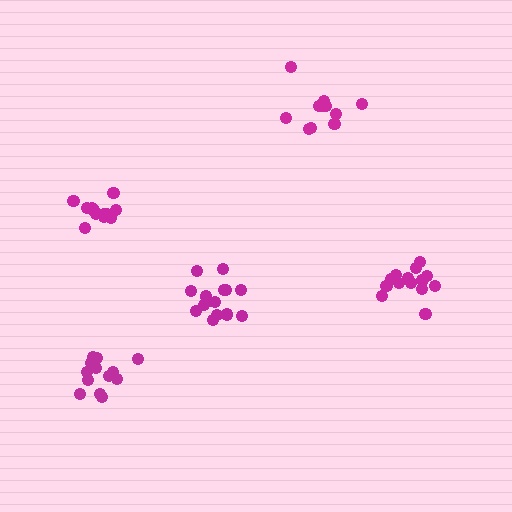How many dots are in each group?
Group 1: 12 dots, Group 2: 16 dots, Group 3: 14 dots, Group 4: 13 dots, Group 5: 12 dots (67 total).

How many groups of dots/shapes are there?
There are 5 groups.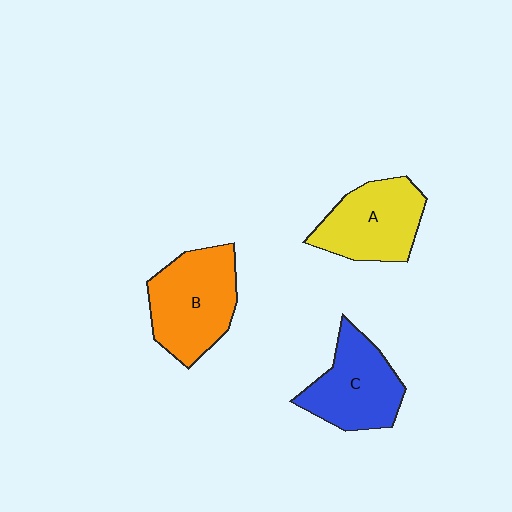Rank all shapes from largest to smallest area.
From largest to smallest: B (orange), A (yellow), C (blue).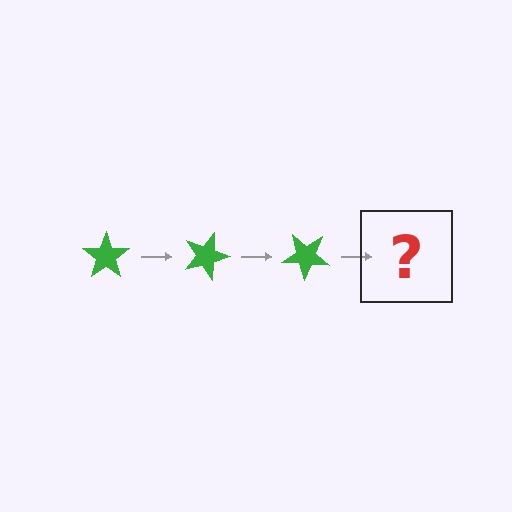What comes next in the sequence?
The next element should be a green star rotated 60 degrees.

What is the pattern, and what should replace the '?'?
The pattern is that the star rotates 20 degrees each step. The '?' should be a green star rotated 60 degrees.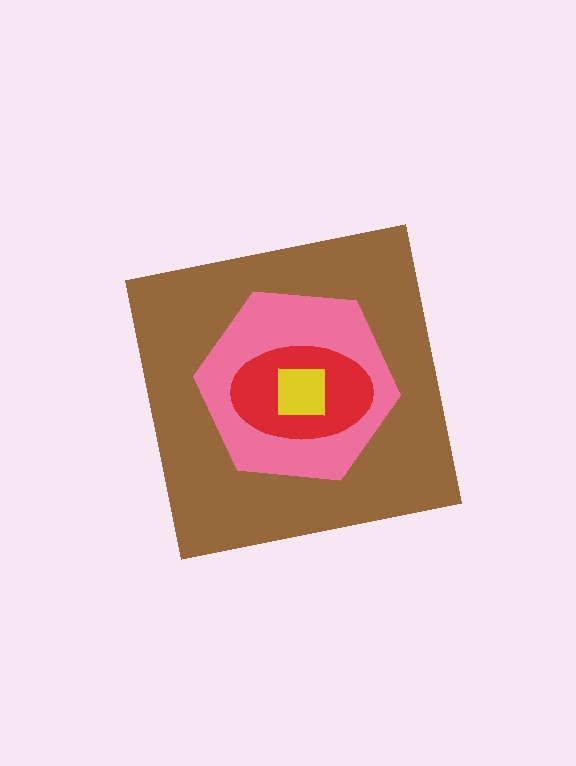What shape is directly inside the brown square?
The pink hexagon.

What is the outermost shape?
The brown square.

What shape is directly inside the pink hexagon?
The red ellipse.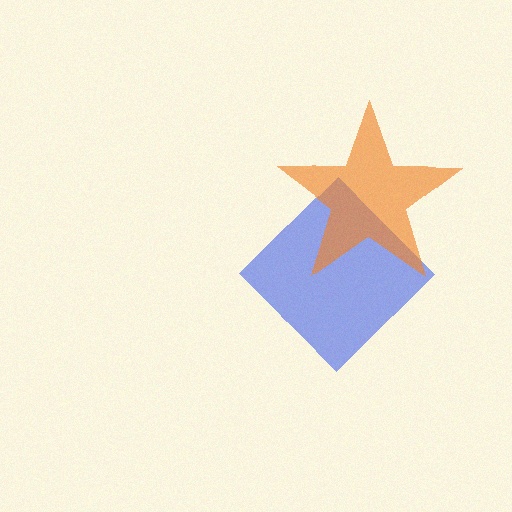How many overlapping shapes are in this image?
There are 2 overlapping shapes in the image.